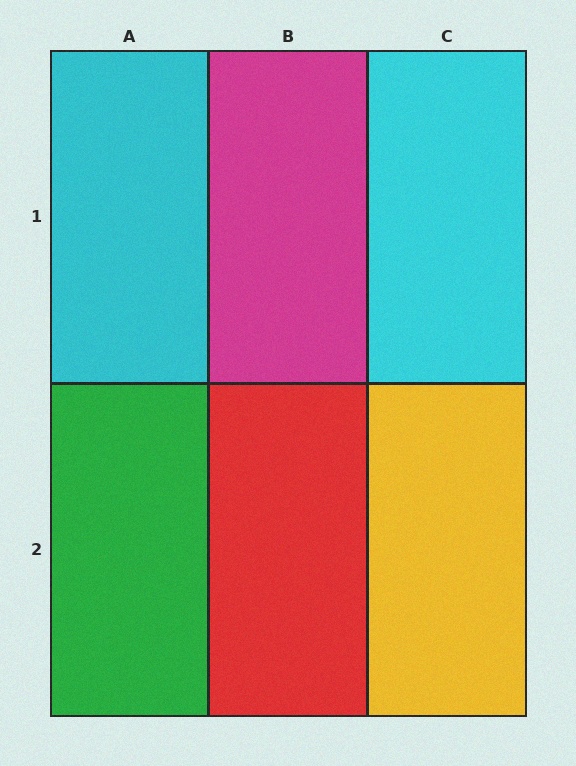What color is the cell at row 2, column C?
Yellow.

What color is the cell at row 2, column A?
Green.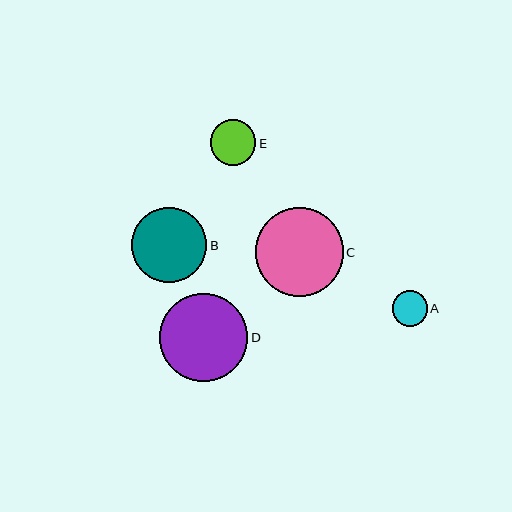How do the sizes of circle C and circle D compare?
Circle C and circle D are approximately the same size.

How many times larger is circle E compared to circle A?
Circle E is approximately 1.3 times the size of circle A.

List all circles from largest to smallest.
From largest to smallest: C, D, B, E, A.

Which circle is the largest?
Circle C is the largest with a size of approximately 88 pixels.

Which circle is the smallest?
Circle A is the smallest with a size of approximately 35 pixels.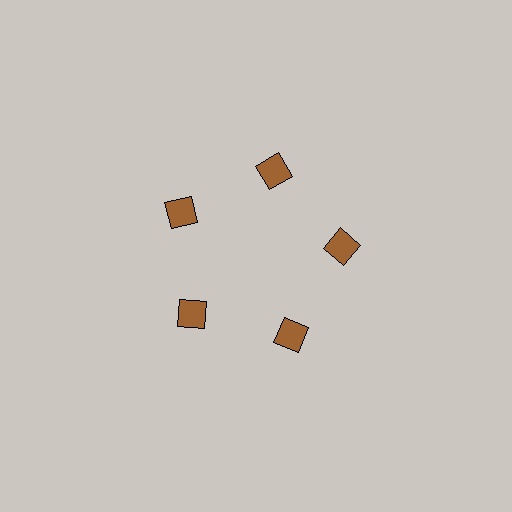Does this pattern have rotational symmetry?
Yes, this pattern has 5-fold rotational symmetry. It looks the same after rotating 72 degrees around the center.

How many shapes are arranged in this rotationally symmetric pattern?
There are 5 shapes, arranged in 5 groups of 1.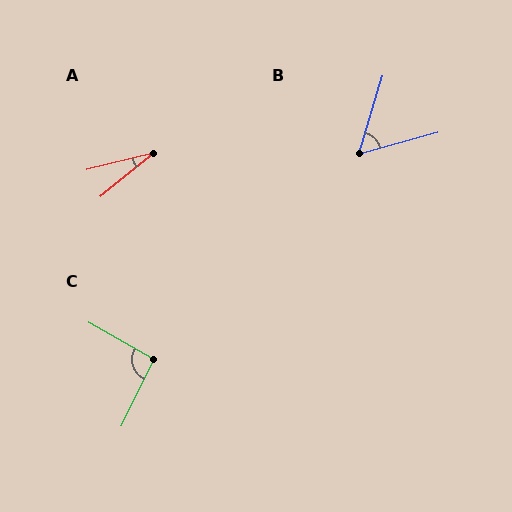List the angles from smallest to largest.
A (25°), B (58°), C (94°).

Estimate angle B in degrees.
Approximately 58 degrees.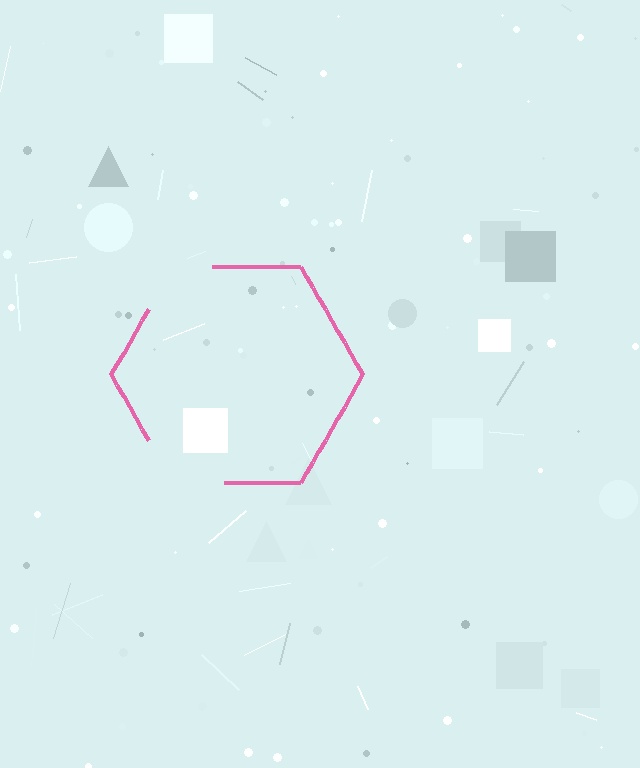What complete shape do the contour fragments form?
The contour fragments form a hexagon.